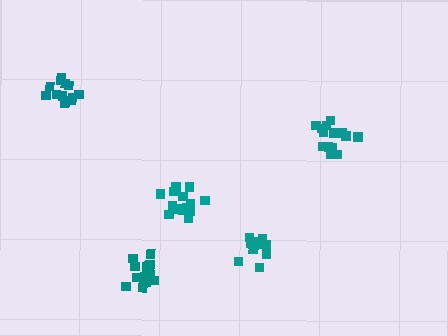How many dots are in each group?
Group 1: 15 dots, Group 2: 16 dots, Group 3: 13 dots, Group 4: 17 dots, Group 5: 13 dots (74 total).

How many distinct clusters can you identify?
There are 5 distinct clusters.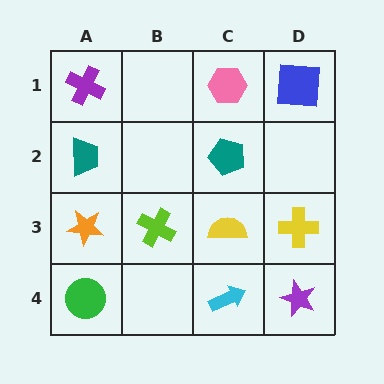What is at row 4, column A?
A green circle.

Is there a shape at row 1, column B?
No, that cell is empty.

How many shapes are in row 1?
3 shapes.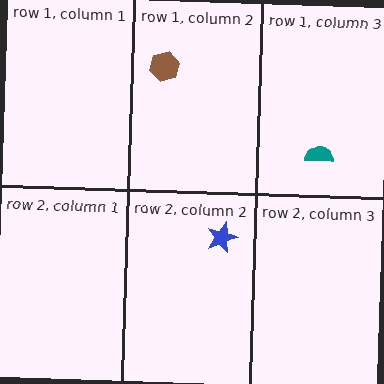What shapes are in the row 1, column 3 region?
The teal semicircle.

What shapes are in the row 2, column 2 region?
The blue star.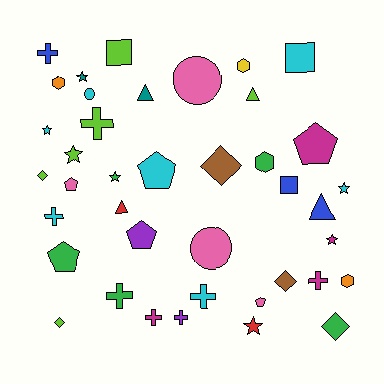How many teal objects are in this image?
There are 2 teal objects.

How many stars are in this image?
There are 7 stars.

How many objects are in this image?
There are 40 objects.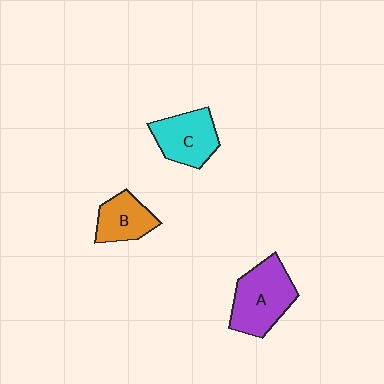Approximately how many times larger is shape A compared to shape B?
Approximately 1.6 times.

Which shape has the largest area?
Shape A (purple).